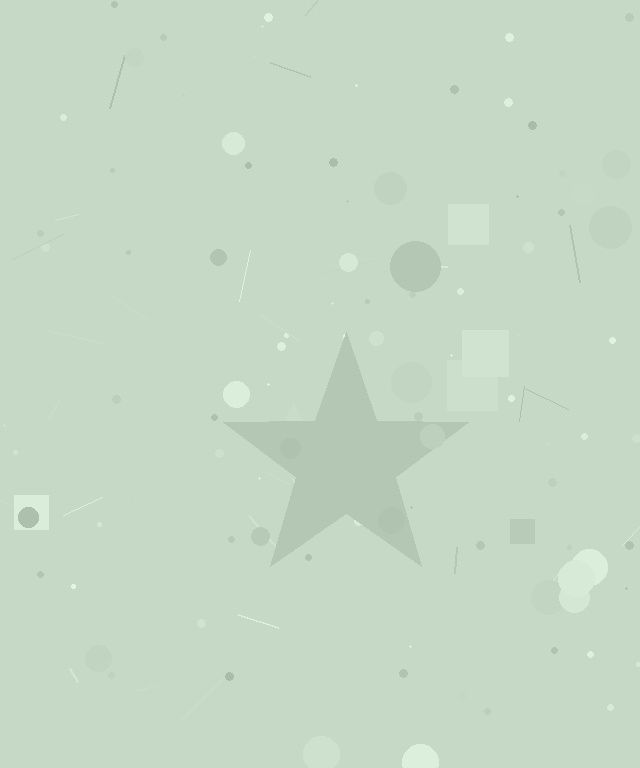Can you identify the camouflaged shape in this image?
The camouflaged shape is a star.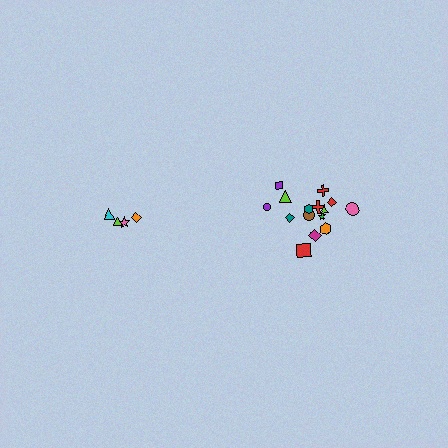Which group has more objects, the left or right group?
The right group.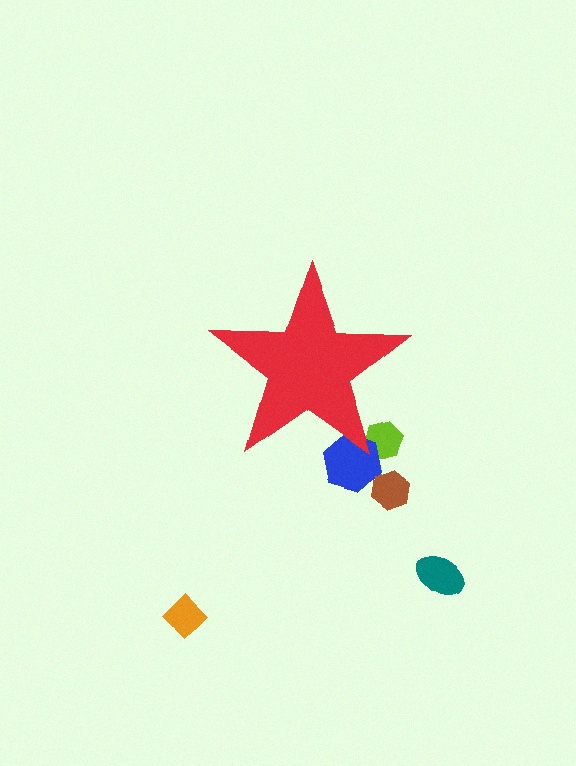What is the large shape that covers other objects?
A red star.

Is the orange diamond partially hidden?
No, the orange diamond is fully visible.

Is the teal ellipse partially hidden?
No, the teal ellipse is fully visible.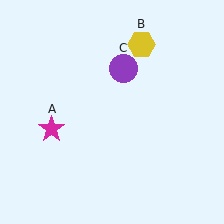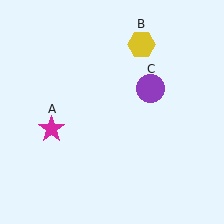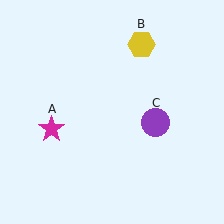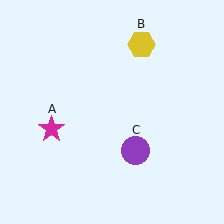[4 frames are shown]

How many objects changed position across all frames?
1 object changed position: purple circle (object C).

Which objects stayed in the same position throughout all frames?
Magenta star (object A) and yellow hexagon (object B) remained stationary.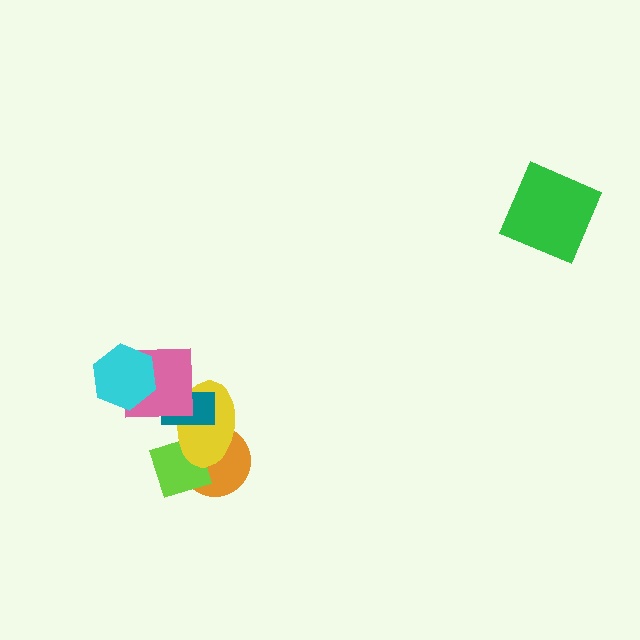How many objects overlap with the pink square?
3 objects overlap with the pink square.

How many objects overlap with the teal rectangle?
2 objects overlap with the teal rectangle.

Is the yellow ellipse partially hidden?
Yes, it is partially covered by another shape.